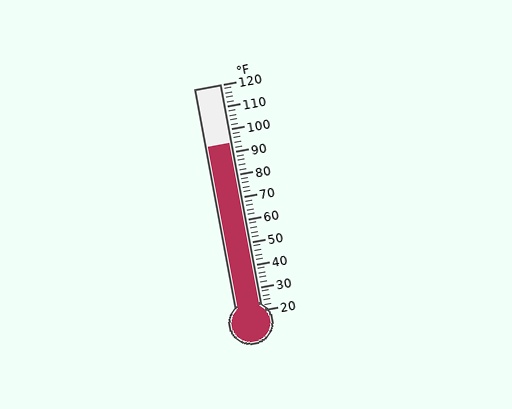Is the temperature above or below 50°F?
The temperature is above 50°F.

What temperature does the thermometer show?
The thermometer shows approximately 94°F.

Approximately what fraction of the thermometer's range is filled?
The thermometer is filled to approximately 75% of its range.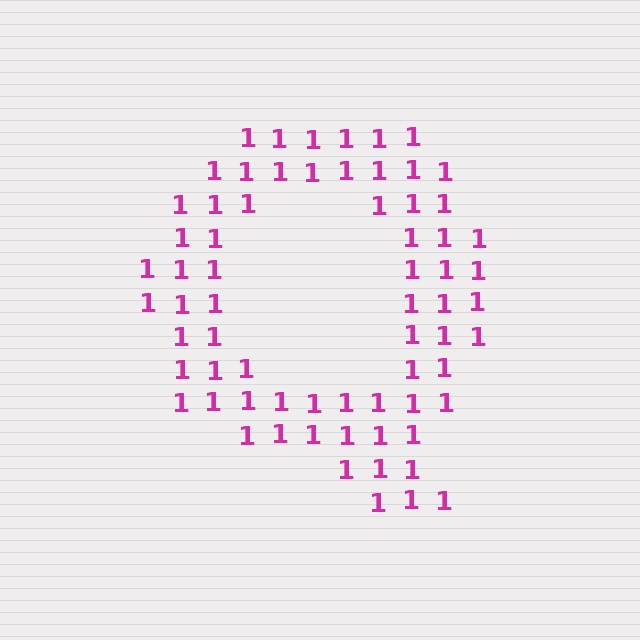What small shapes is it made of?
It is made of small digit 1's.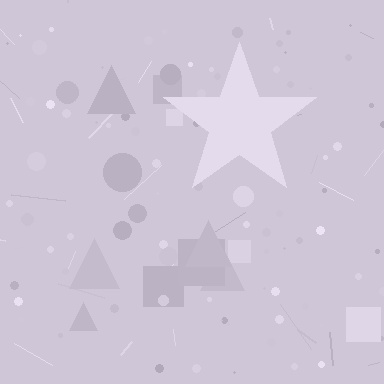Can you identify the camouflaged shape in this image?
The camouflaged shape is a star.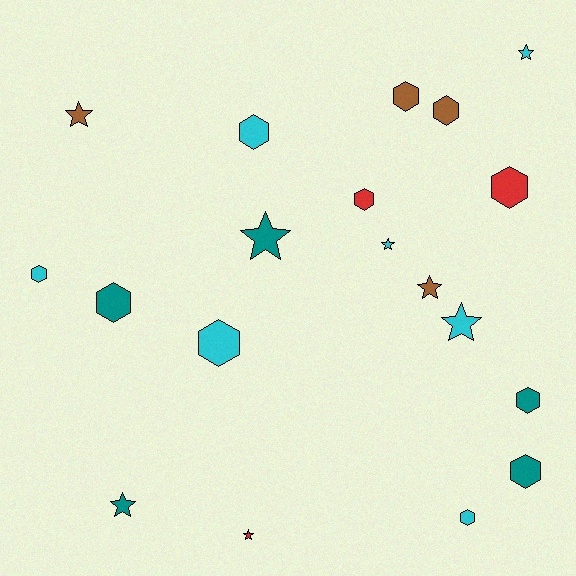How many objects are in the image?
There are 19 objects.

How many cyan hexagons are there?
There are 4 cyan hexagons.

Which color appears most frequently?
Cyan, with 7 objects.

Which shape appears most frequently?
Hexagon, with 11 objects.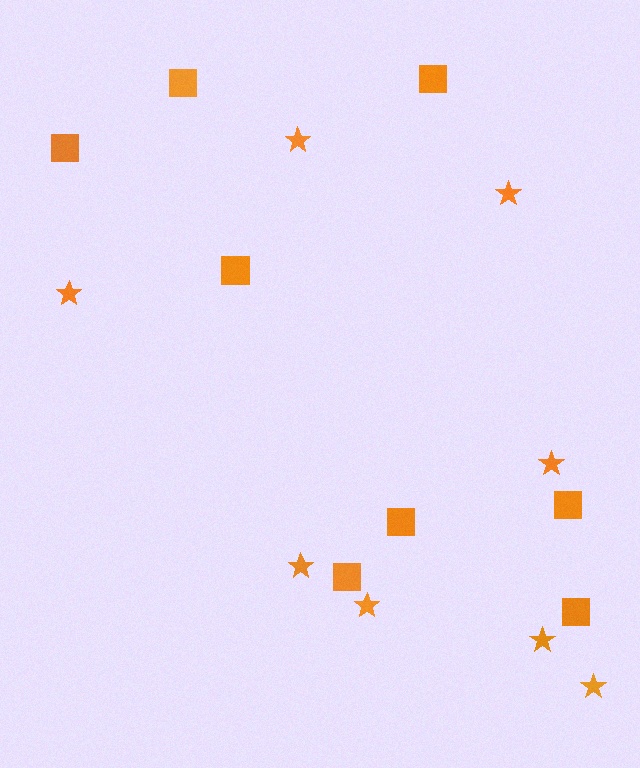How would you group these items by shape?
There are 2 groups: one group of stars (8) and one group of squares (8).